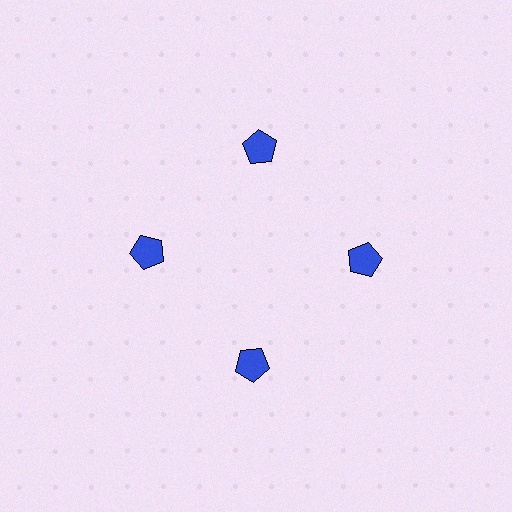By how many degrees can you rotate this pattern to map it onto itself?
The pattern maps onto itself every 90 degrees of rotation.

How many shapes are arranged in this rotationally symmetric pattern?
There are 4 shapes, arranged in 4 groups of 1.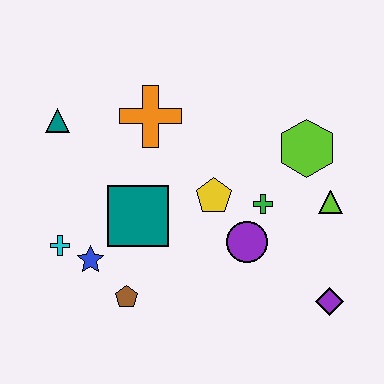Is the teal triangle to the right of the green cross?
No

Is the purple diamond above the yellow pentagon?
No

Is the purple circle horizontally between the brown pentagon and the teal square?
No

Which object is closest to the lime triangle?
The lime hexagon is closest to the lime triangle.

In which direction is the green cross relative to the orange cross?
The green cross is to the right of the orange cross.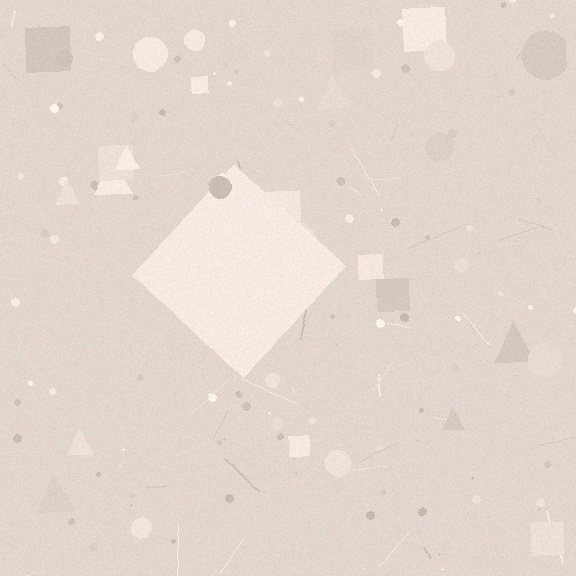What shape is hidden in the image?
A diamond is hidden in the image.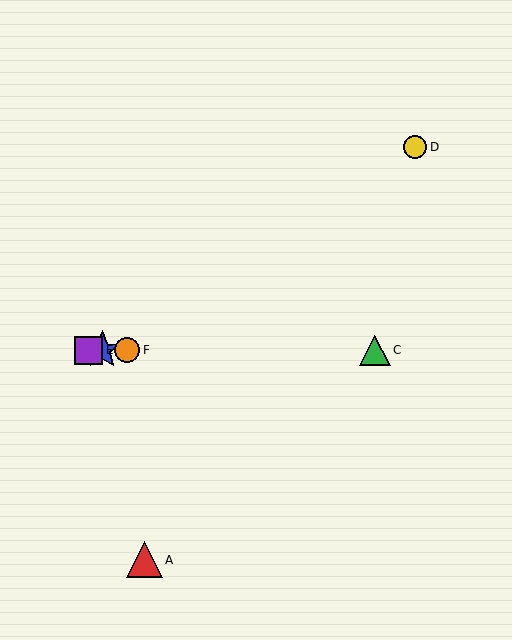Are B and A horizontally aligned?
No, B is at y≈350 and A is at y≈560.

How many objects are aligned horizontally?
4 objects (B, C, E, F) are aligned horizontally.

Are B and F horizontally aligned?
Yes, both are at y≈350.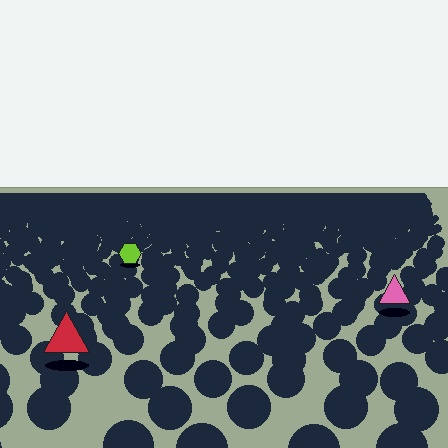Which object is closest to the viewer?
The red triangle is closest. The texture marks near it are larger and more spread out.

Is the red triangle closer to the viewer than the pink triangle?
Yes. The red triangle is closer — you can tell from the texture gradient: the ground texture is coarser near it.